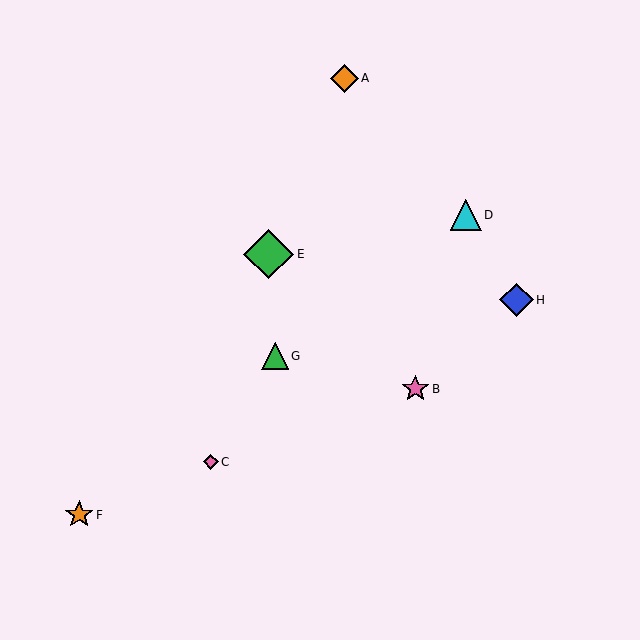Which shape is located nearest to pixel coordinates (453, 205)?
The cyan triangle (labeled D) at (466, 215) is nearest to that location.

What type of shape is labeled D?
Shape D is a cyan triangle.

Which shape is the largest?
The green diamond (labeled E) is the largest.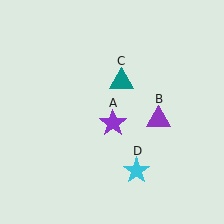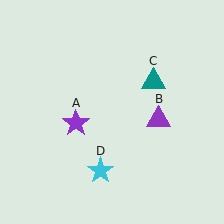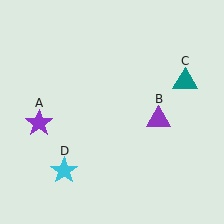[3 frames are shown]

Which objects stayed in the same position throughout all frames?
Purple triangle (object B) remained stationary.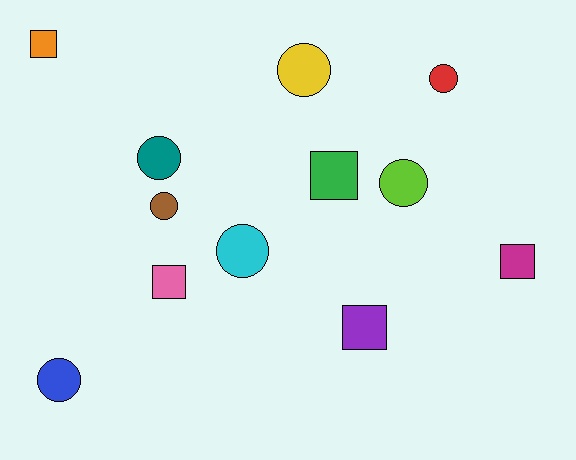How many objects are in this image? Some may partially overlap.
There are 12 objects.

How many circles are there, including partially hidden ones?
There are 7 circles.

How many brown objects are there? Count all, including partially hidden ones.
There is 1 brown object.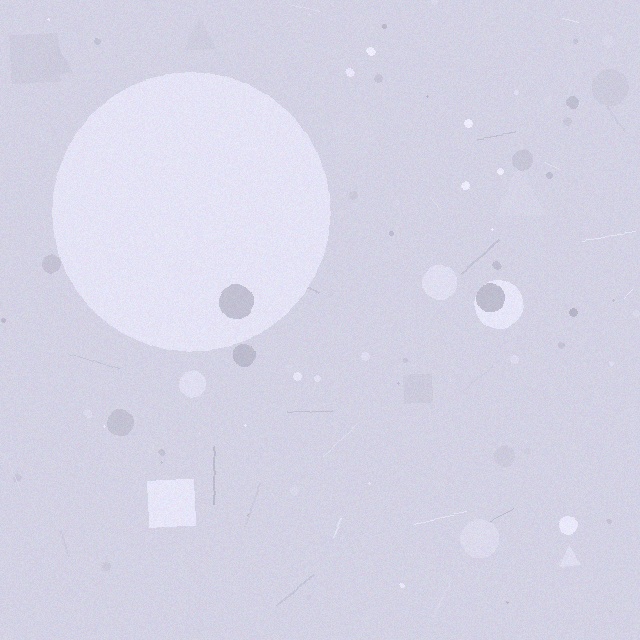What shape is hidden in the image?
A circle is hidden in the image.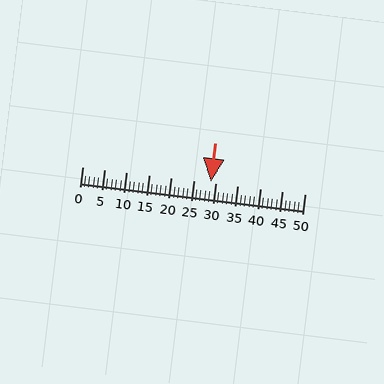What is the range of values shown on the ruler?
The ruler shows values from 0 to 50.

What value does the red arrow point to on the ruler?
The red arrow points to approximately 29.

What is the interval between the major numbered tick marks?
The major tick marks are spaced 5 units apart.